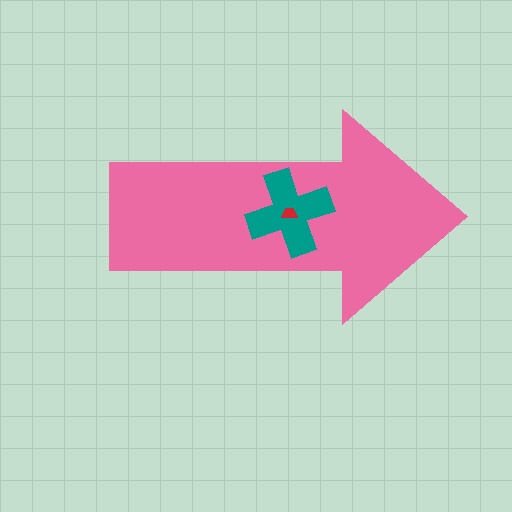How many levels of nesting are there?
3.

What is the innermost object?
The red trapezoid.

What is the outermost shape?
The pink arrow.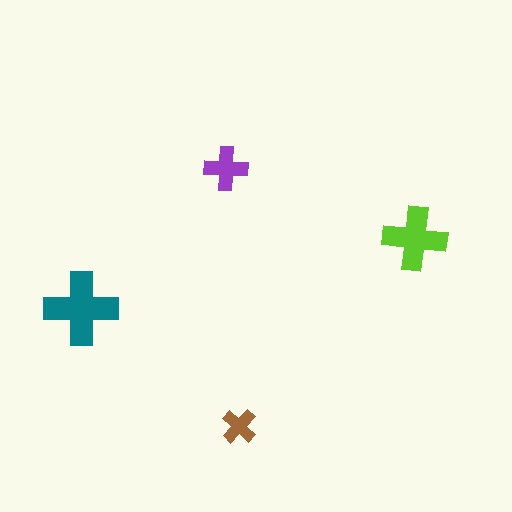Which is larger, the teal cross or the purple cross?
The teal one.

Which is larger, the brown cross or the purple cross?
The purple one.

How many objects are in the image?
There are 4 objects in the image.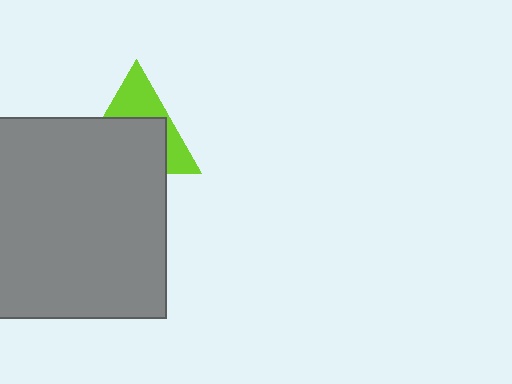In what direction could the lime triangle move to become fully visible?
The lime triangle could move up. That would shift it out from behind the gray square entirely.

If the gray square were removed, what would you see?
You would see the complete lime triangle.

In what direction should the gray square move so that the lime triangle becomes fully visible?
The gray square should move down. That is the shortest direction to clear the overlap and leave the lime triangle fully visible.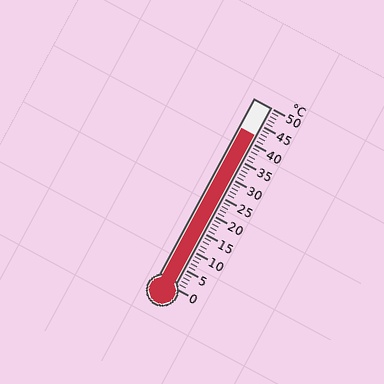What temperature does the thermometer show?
The thermometer shows approximately 42°C.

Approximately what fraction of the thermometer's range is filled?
The thermometer is filled to approximately 85% of its range.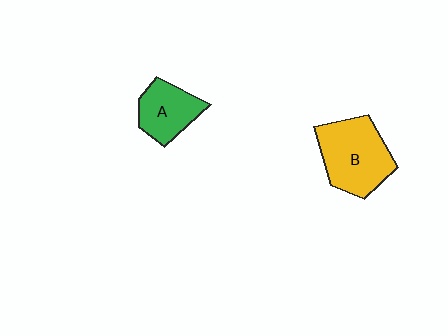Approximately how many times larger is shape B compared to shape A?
Approximately 1.5 times.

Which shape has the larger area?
Shape B (yellow).